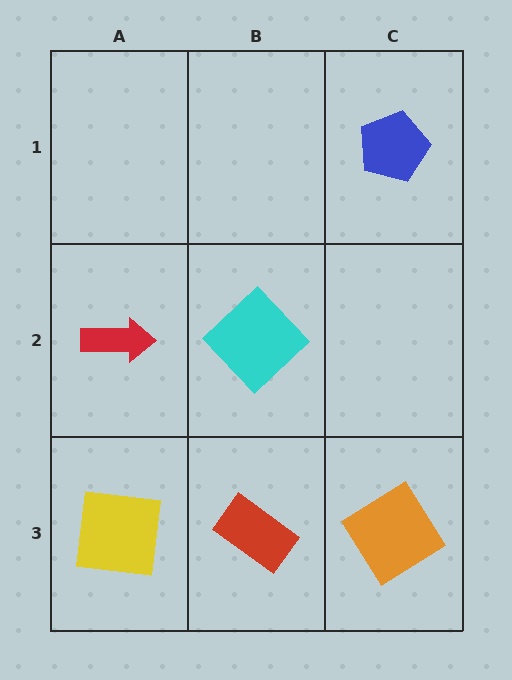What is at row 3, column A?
A yellow square.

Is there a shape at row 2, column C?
No, that cell is empty.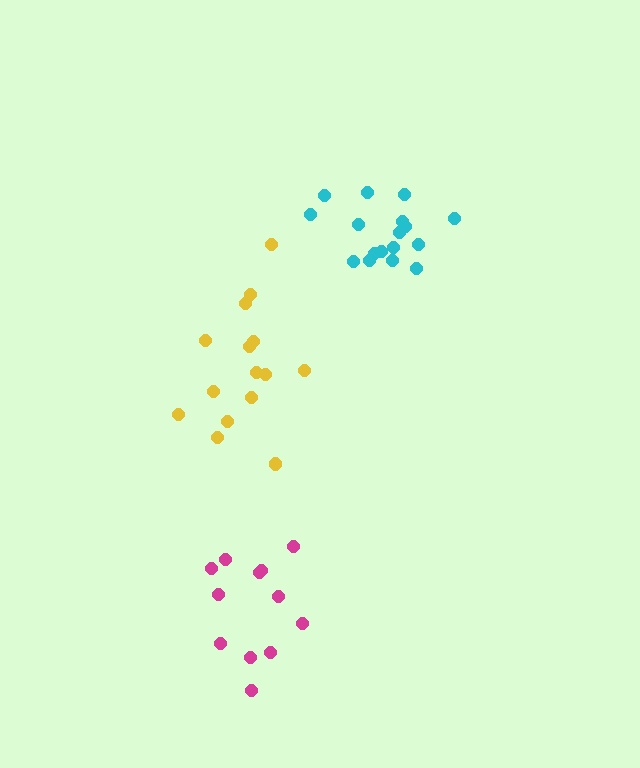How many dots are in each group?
Group 1: 17 dots, Group 2: 12 dots, Group 3: 15 dots (44 total).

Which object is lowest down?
The magenta cluster is bottommost.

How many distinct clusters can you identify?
There are 3 distinct clusters.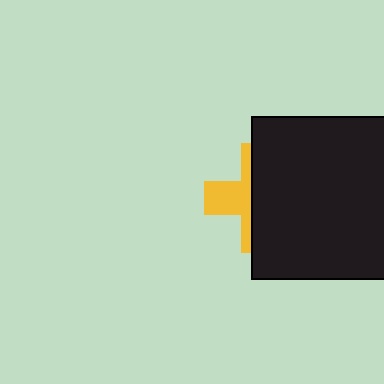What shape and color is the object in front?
The object in front is a black square.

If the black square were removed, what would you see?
You would see the complete yellow cross.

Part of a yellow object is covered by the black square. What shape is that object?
It is a cross.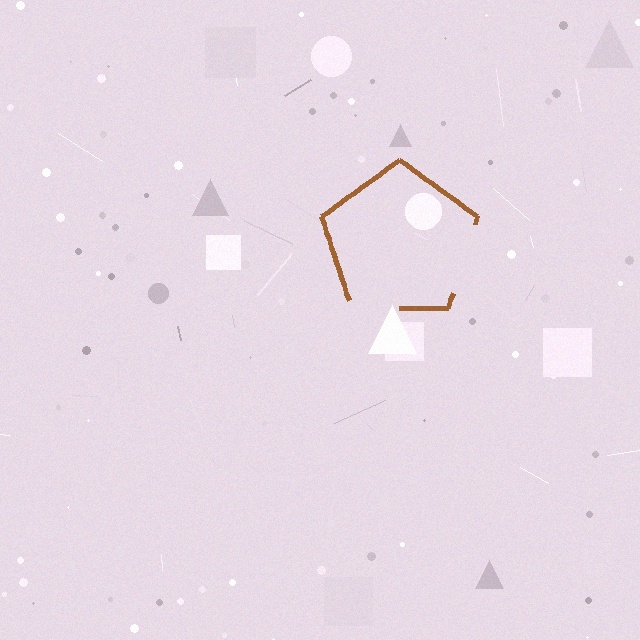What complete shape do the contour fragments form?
The contour fragments form a pentagon.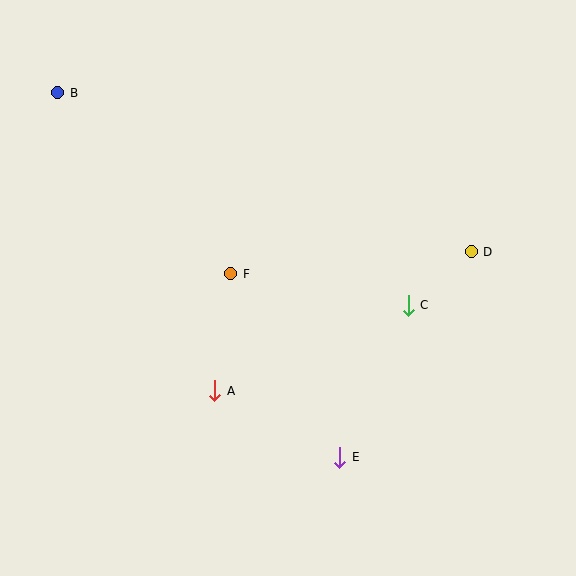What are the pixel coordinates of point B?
Point B is at (58, 93).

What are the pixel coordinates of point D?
Point D is at (471, 252).